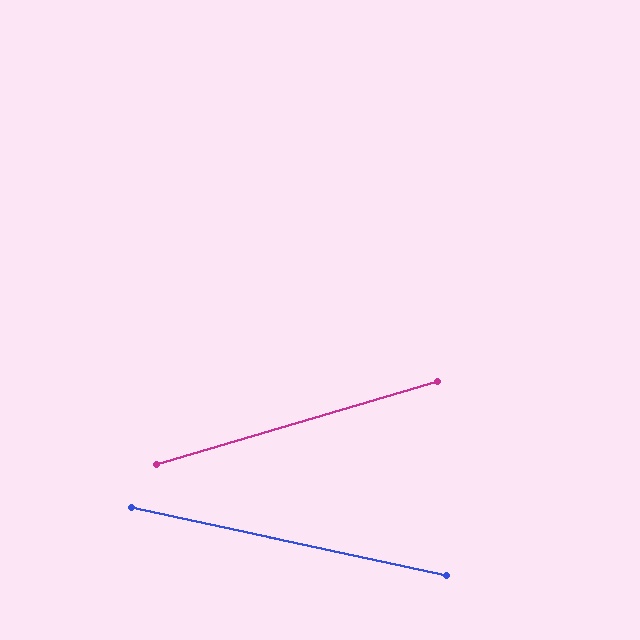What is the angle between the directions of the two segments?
Approximately 29 degrees.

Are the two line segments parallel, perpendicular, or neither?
Neither parallel nor perpendicular — they differ by about 29°.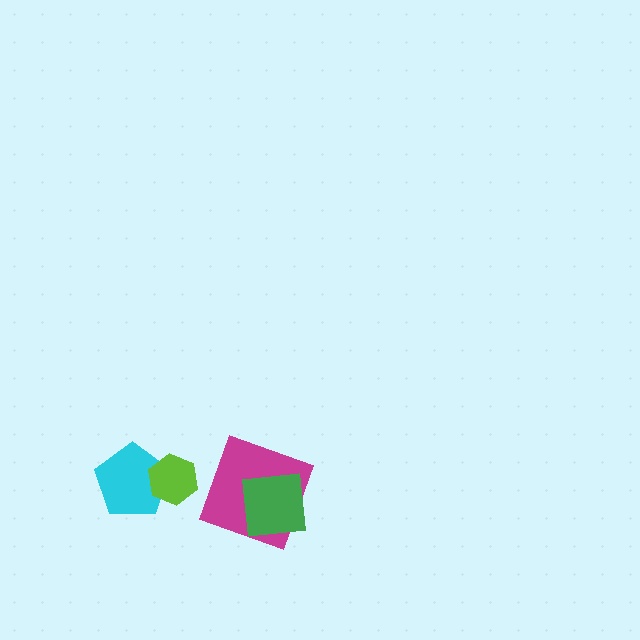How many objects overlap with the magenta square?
1 object overlaps with the magenta square.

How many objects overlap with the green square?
1 object overlaps with the green square.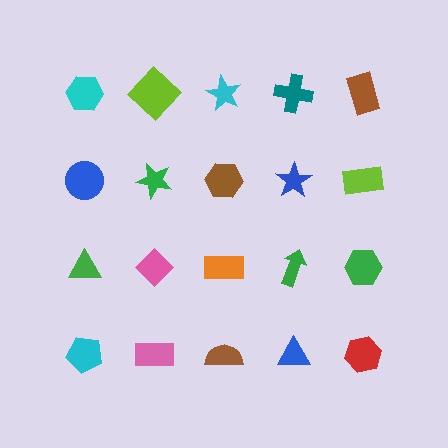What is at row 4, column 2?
A pink rectangle.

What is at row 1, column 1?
A cyan hexagon.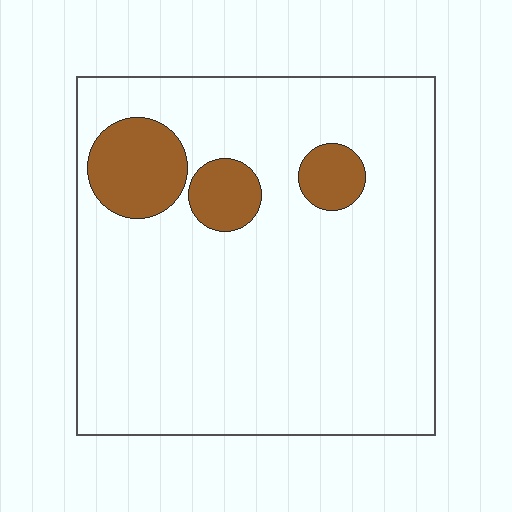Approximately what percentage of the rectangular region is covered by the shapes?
Approximately 10%.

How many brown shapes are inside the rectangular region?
3.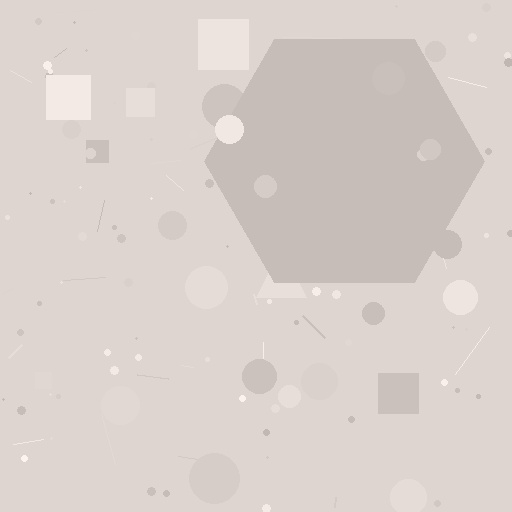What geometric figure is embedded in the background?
A hexagon is embedded in the background.